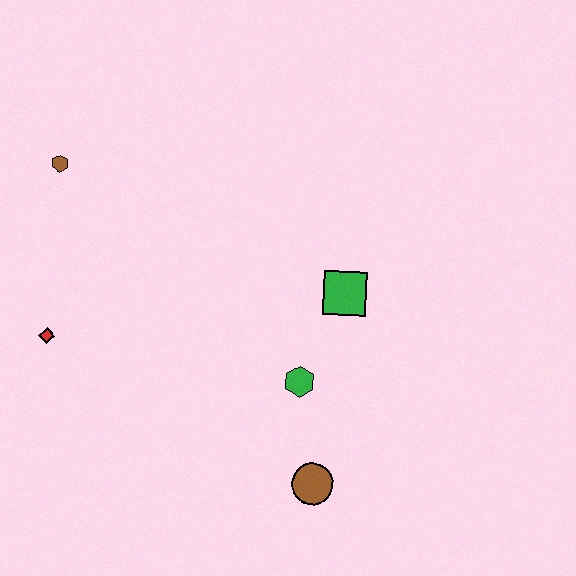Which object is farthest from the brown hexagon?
The brown circle is farthest from the brown hexagon.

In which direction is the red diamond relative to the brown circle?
The red diamond is to the left of the brown circle.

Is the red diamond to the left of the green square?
Yes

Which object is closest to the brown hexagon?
The red diamond is closest to the brown hexagon.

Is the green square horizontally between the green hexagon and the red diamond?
No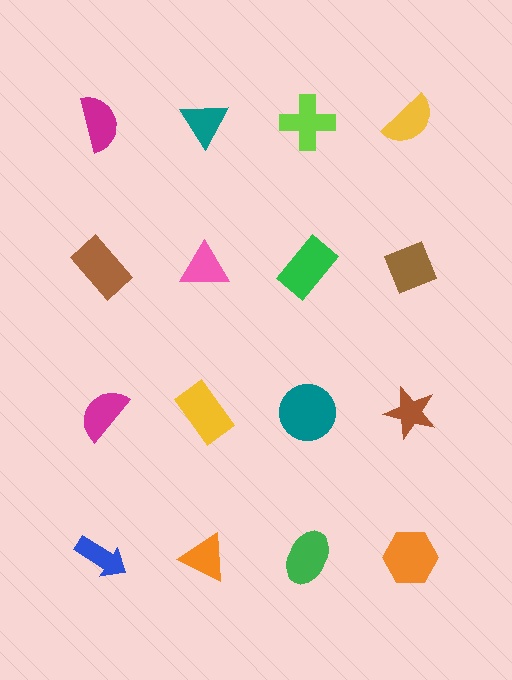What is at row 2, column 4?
A brown diamond.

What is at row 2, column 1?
A brown rectangle.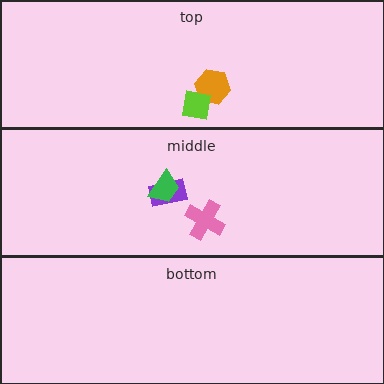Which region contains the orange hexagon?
The top region.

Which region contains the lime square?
The top region.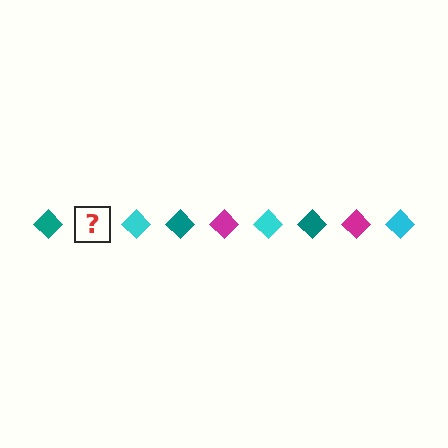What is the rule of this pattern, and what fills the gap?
The rule is that the pattern cycles through teal, magenta, cyan diamonds. The gap should be filled with a magenta diamond.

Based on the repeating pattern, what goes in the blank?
The blank should be a magenta diamond.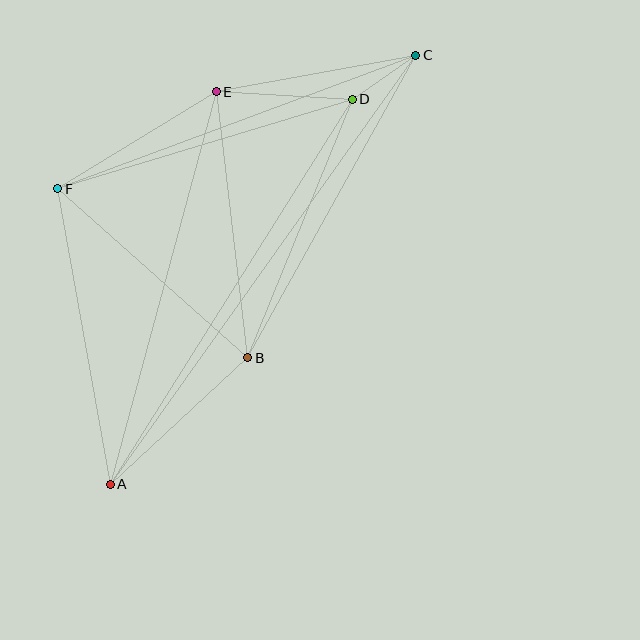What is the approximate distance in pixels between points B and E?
The distance between B and E is approximately 268 pixels.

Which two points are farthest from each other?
Points A and C are farthest from each other.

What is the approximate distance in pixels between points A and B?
The distance between A and B is approximately 187 pixels.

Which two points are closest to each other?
Points C and D are closest to each other.